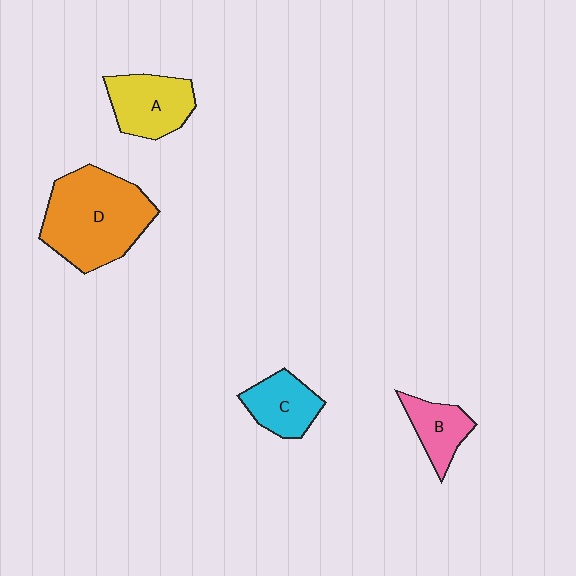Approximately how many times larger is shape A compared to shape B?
Approximately 1.5 times.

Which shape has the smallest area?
Shape B (pink).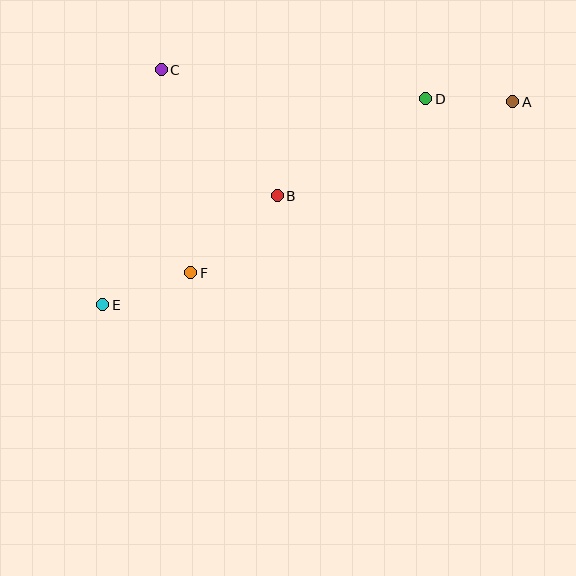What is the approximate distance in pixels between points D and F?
The distance between D and F is approximately 292 pixels.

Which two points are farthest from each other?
Points A and E are farthest from each other.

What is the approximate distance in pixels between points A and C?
The distance between A and C is approximately 353 pixels.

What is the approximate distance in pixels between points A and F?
The distance between A and F is approximately 365 pixels.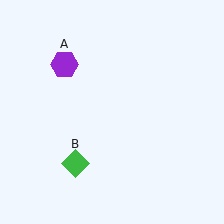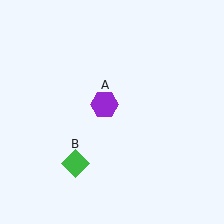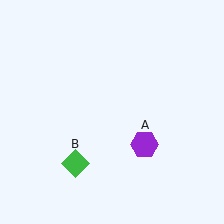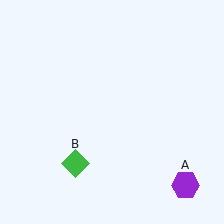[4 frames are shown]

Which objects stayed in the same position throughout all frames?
Green diamond (object B) remained stationary.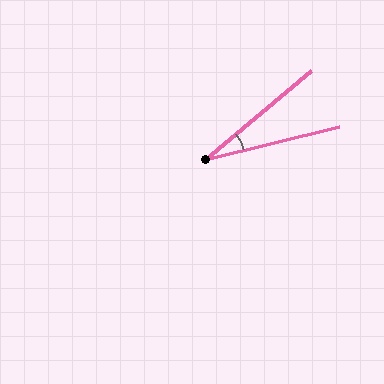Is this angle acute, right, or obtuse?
It is acute.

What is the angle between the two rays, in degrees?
Approximately 26 degrees.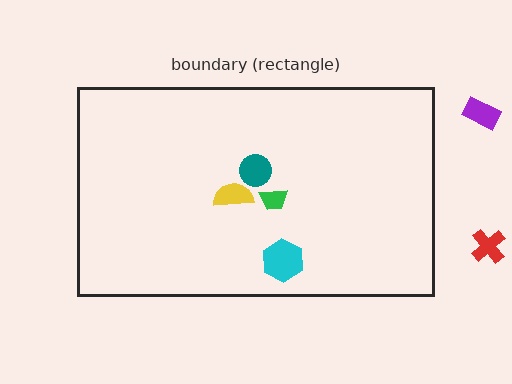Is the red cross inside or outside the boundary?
Outside.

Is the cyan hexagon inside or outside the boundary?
Inside.